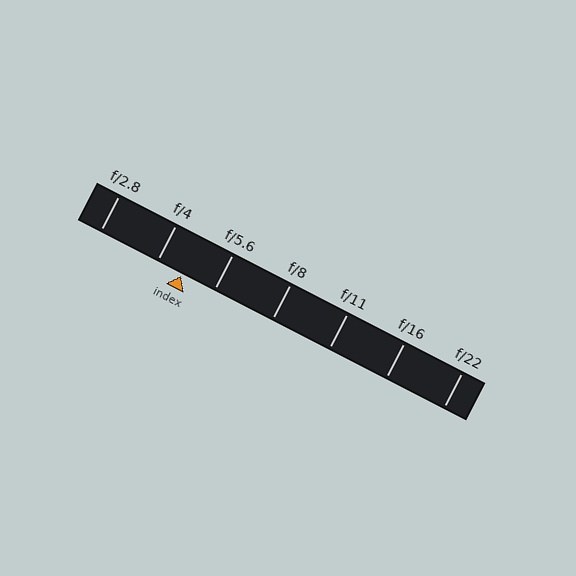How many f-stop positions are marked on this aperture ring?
There are 7 f-stop positions marked.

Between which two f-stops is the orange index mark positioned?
The index mark is between f/4 and f/5.6.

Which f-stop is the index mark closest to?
The index mark is closest to f/4.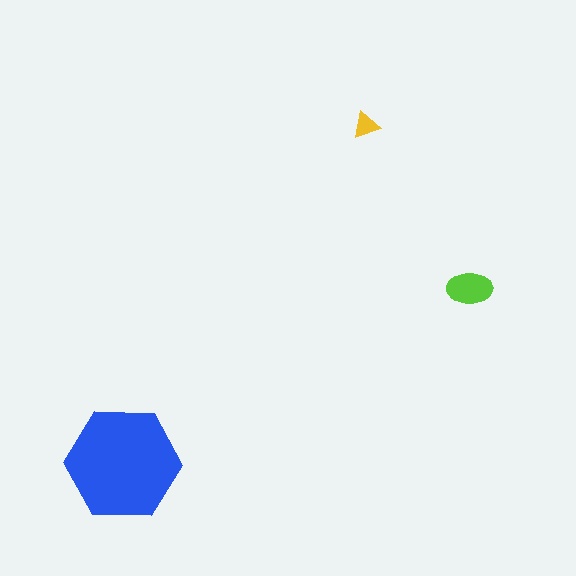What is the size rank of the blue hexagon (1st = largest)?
1st.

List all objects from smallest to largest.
The yellow triangle, the lime ellipse, the blue hexagon.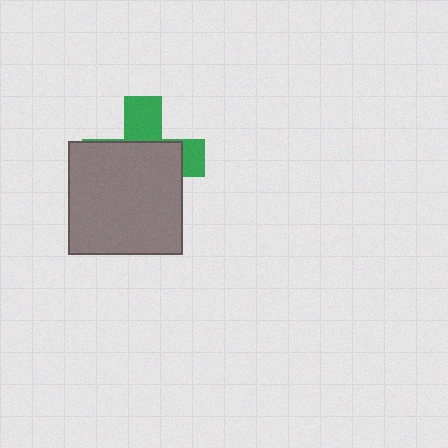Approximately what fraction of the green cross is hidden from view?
Roughly 66% of the green cross is hidden behind the gray square.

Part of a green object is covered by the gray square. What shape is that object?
It is a cross.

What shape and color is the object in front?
The object in front is a gray square.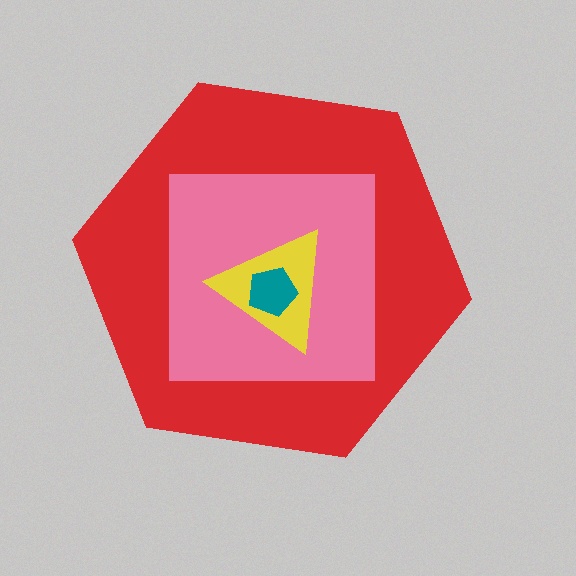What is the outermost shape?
The red hexagon.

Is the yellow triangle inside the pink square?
Yes.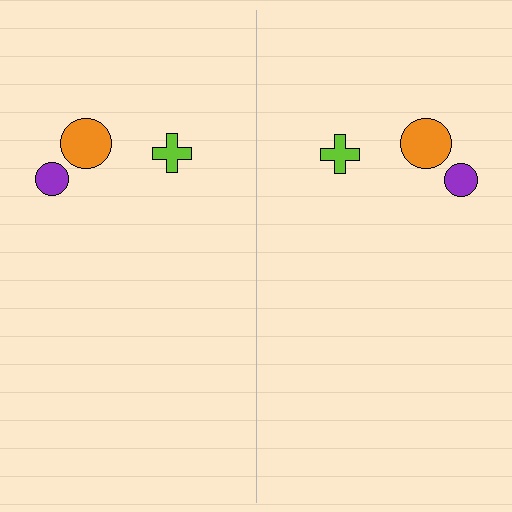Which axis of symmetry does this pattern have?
The pattern has a vertical axis of symmetry running through the center of the image.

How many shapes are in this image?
There are 6 shapes in this image.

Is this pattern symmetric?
Yes, this pattern has bilateral (reflection) symmetry.